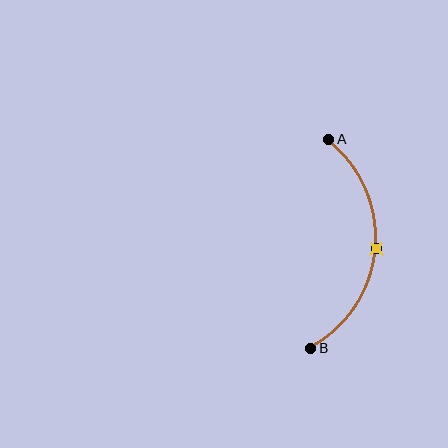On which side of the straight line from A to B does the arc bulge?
The arc bulges to the right of the straight line connecting A and B.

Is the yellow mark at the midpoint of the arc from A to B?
Yes. The yellow mark lies on the arc at equal arc-length from both A and B — it is the arc midpoint.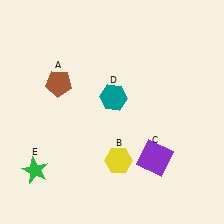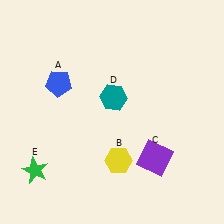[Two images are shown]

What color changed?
The pentagon (A) changed from brown in Image 1 to blue in Image 2.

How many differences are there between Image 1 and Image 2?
There is 1 difference between the two images.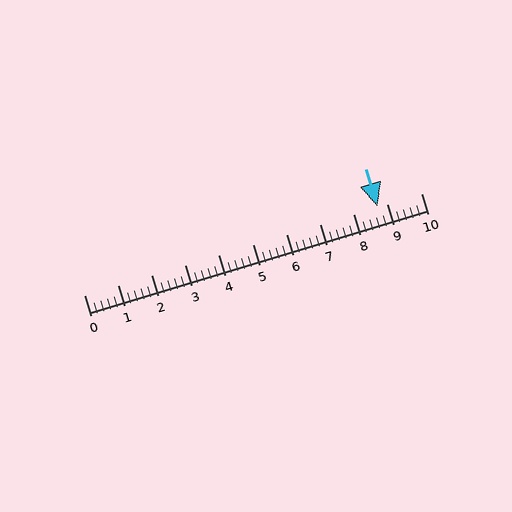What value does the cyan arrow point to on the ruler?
The cyan arrow points to approximately 8.7.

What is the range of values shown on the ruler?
The ruler shows values from 0 to 10.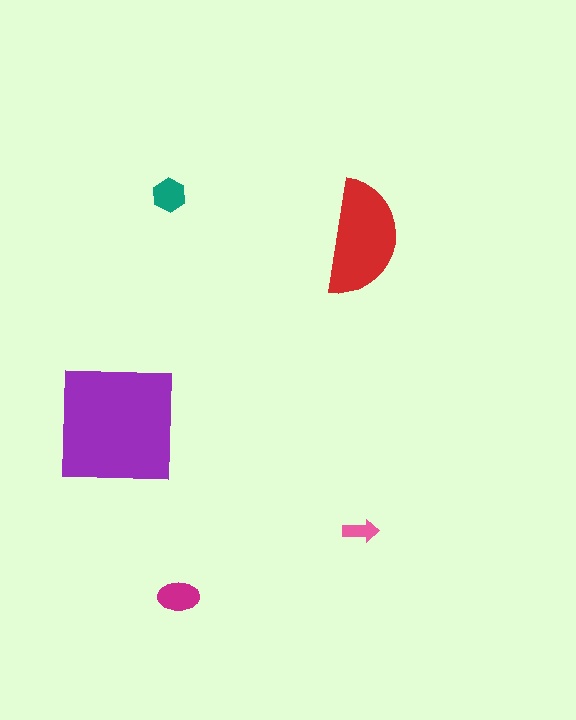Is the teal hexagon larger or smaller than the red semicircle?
Smaller.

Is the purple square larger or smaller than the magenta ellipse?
Larger.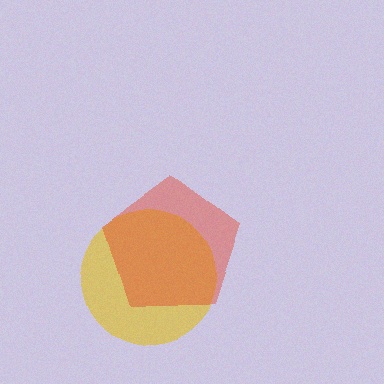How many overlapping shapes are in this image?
There are 2 overlapping shapes in the image.